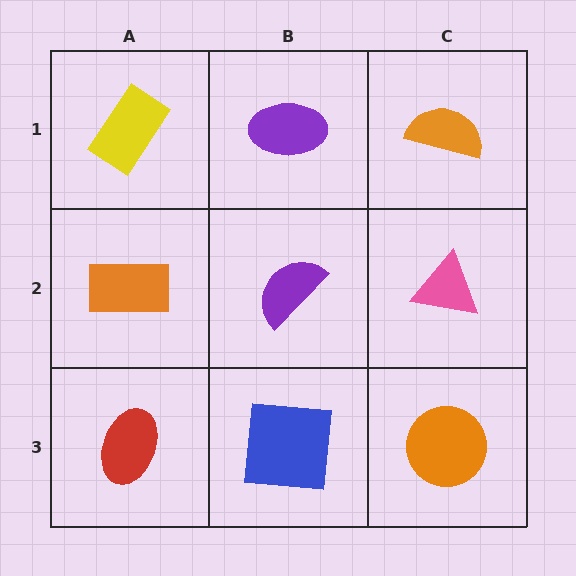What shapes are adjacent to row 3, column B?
A purple semicircle (row 2, column B), a red ellipse (row 3, column A), an orange circle (row 3, column C).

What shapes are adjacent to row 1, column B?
A purple semicircle (row 2, column B), a yellow rectangle (row 1, column A), an orange semicircle (row 1, column C).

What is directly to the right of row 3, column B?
An orange circle.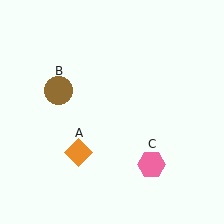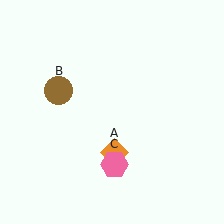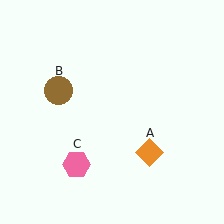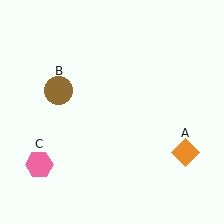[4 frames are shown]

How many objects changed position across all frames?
2 objects changed position: orange diamond (object A), pink hexagon (object C).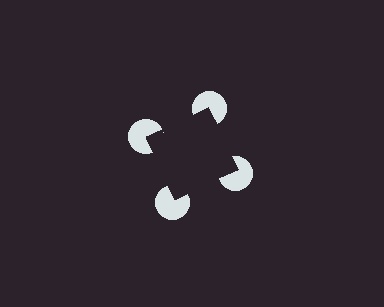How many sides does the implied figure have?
4 sides.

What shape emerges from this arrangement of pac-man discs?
An illusory square — its edges are inferred from the aligned wedge cuts in the pac-man discs, not physically drawn.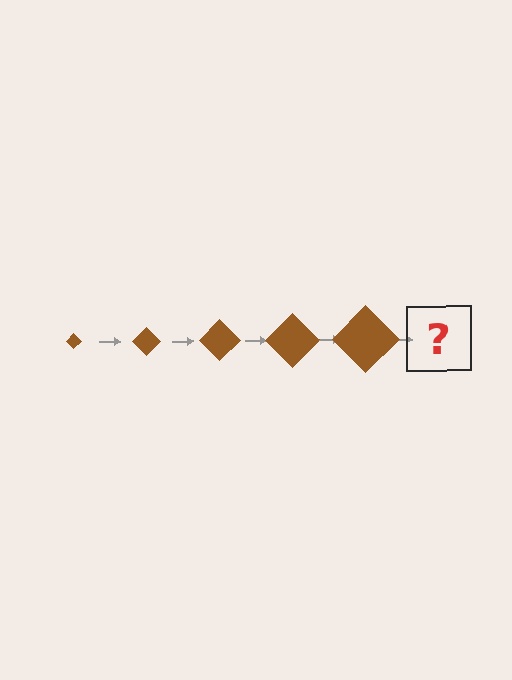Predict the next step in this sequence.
The next step is a brown diamond, larger than the previous one.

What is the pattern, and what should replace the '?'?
The pattern is that the diamond gets progressively larger each step. The '?' should be a brown diamond, larger than the previous one.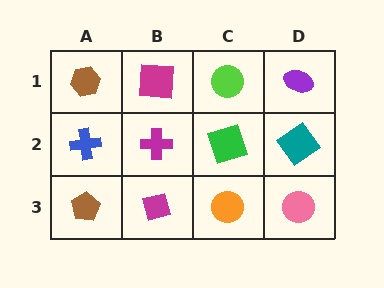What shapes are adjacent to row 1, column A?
A blue cross (row 2, column A), a magenta square (row 1, column B).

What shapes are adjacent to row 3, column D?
A teal diamond (row 2, column D), an orange circle (row 3, column C).